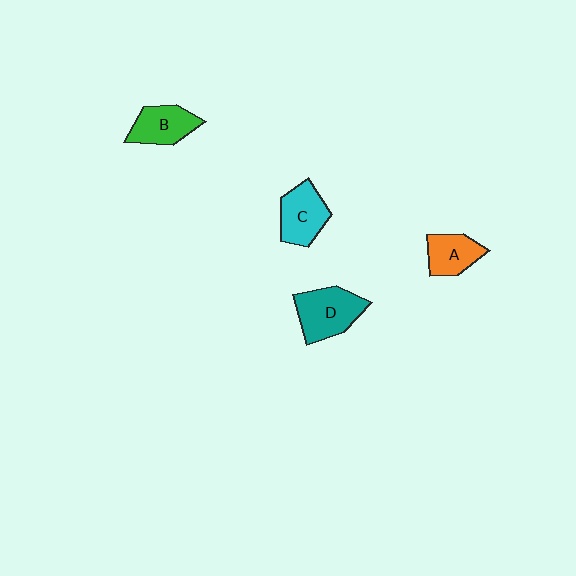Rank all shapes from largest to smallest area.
From largest to smallest: D (teal), C (cyan), B (green), A (orange).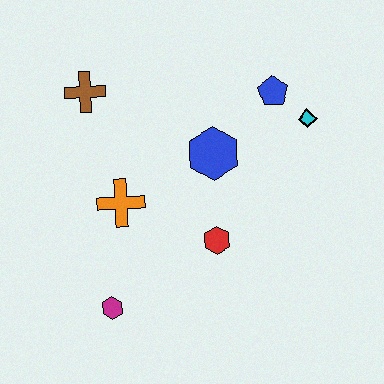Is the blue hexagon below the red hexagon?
No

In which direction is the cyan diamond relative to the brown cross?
The cyan diamond is to the right of the brown cross.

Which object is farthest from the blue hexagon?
The magenta hexagon is farthest from the blue hexagon.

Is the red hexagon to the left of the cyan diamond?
Yes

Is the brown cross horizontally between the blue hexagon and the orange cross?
No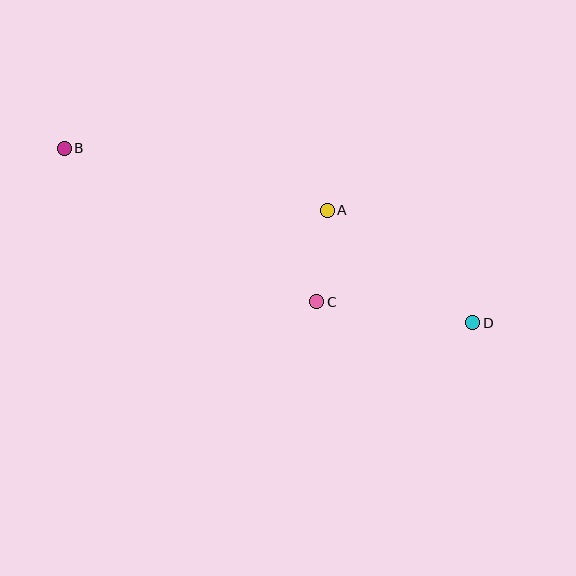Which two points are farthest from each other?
Points B and D are farthest from each other.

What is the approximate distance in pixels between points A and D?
The distance between A and D is approximately 184 pixels.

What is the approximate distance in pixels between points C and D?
The distance between C and D is approximately 158 pixels.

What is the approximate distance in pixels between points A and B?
The distance between A and B is approximately 270 pixels.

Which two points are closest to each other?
Points A and C are closest to each other.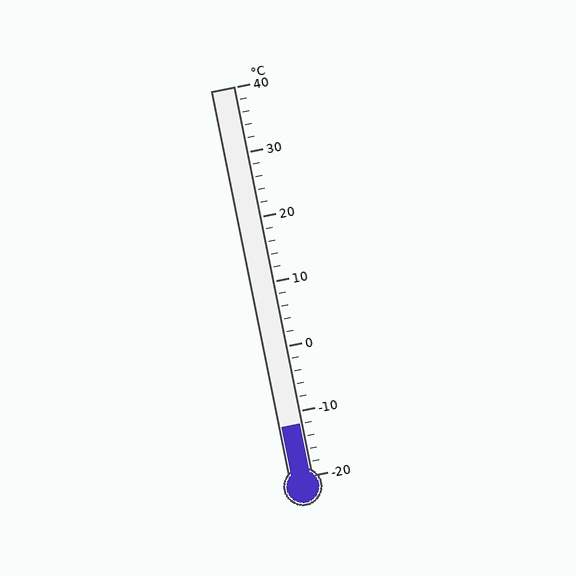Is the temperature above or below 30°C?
The temperature is below 30°C.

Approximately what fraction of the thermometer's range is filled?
The thermometer is filled to approximately 15% of its range.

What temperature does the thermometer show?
The thermometer shows approximately -12°C.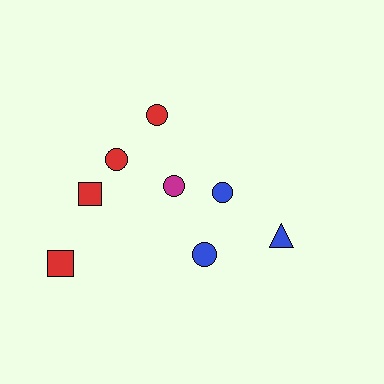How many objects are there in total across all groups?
There are 8 objects.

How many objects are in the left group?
There are 5 objects.